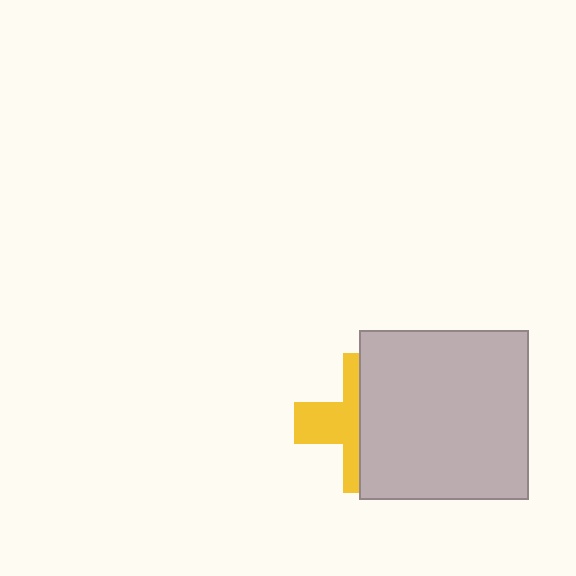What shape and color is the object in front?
The object in front is a light gray square.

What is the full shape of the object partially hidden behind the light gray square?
The partially hidden object is a yellow cross.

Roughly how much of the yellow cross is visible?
A small part of it is visible (roughly 43%).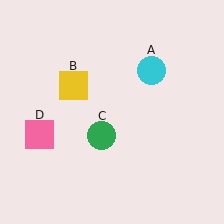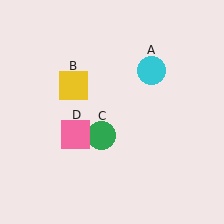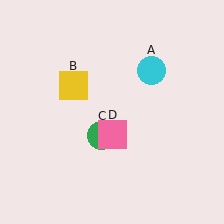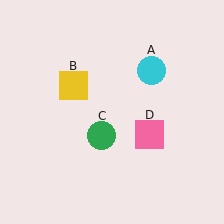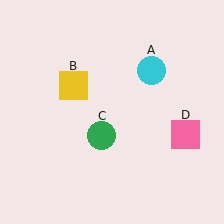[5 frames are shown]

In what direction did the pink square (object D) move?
The pink square (object D) moved right.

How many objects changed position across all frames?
1 object changed position: pink square (object D).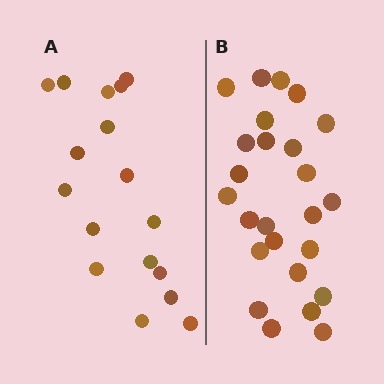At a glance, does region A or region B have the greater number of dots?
Region B (the right region) has more dots.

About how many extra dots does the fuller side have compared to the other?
Region B has roughly 8 or so more dots than region A.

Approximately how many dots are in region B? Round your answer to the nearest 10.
About 20 dots. (The exact count is 25, which rounds to 20.)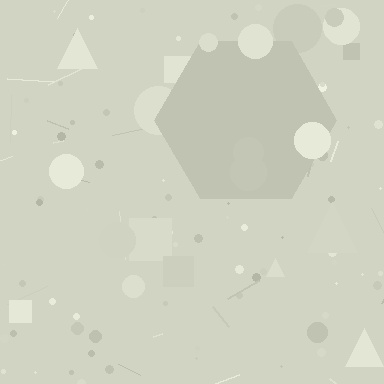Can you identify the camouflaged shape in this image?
The camouflaged shape is a hexagon.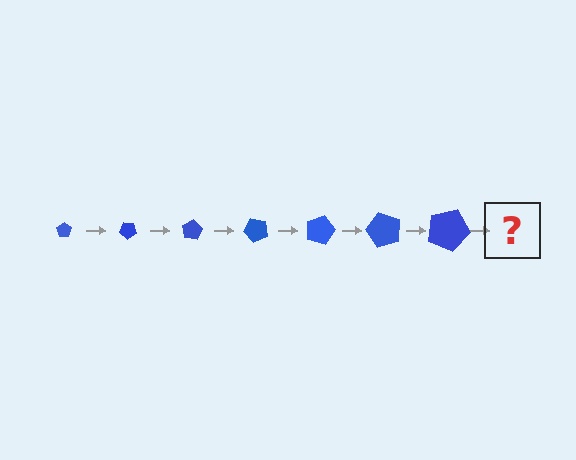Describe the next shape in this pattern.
It should be a pentagon, larger than the previous one and rotated 280 degrees from the start.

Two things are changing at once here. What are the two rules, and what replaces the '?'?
The two rules are that the pentagon grows larger each step and it rotates 40 degrees each step. The '?' should be a pentagon, larger than the previous one and rotated 280 degrees from the start.